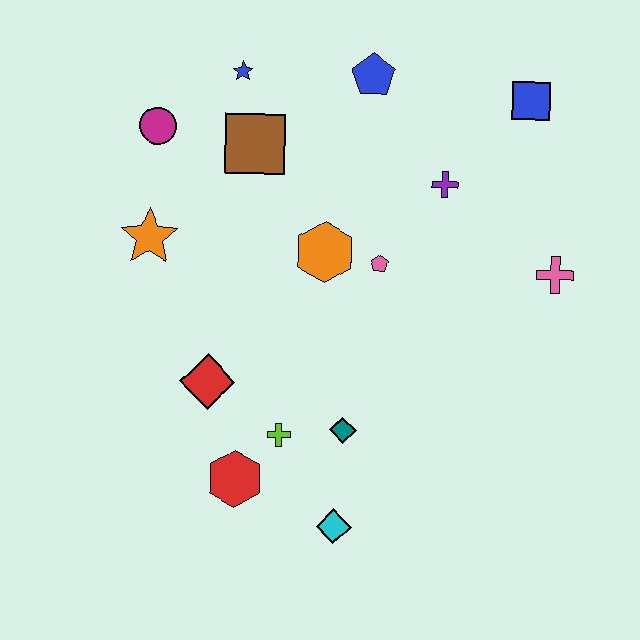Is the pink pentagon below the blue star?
Yes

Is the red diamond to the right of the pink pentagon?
No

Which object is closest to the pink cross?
The purple cross is closest to the pink cross.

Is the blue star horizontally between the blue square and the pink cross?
No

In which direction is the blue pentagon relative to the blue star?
The blue pentagon is to the right of the blue star.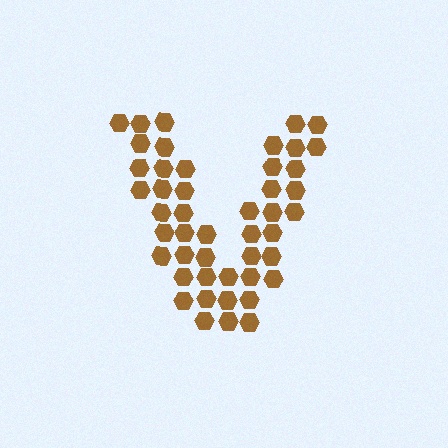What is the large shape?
The large shape is the letter V.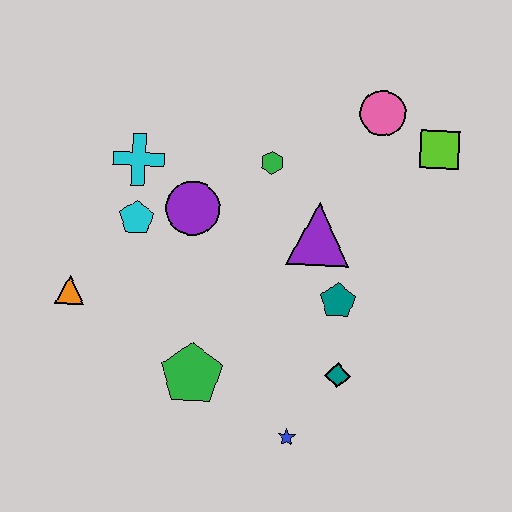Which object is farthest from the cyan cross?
The blue star is farthest from the cyan cross.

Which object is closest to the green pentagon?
The blue star is closest to the green pentagon.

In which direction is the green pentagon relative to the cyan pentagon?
The green pentagon is below the cyan pentagon.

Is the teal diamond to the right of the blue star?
Yes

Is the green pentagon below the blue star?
No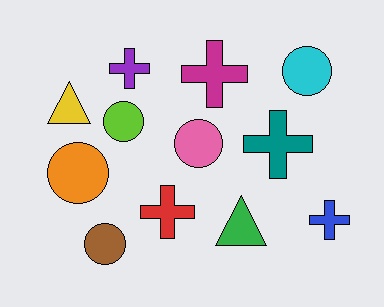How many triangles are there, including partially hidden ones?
There are 2 triangles.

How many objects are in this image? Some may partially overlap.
There are 12 objects.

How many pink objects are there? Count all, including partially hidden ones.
There is 1 pink object.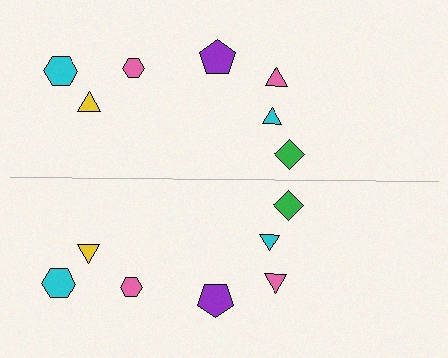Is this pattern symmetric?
Yes, this pattern has bilateral (reflection) symmetry.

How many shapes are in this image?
There are 14 shapes in this image.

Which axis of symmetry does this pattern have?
The pattern has a horizontal axis of symmetry running through the center of the image.